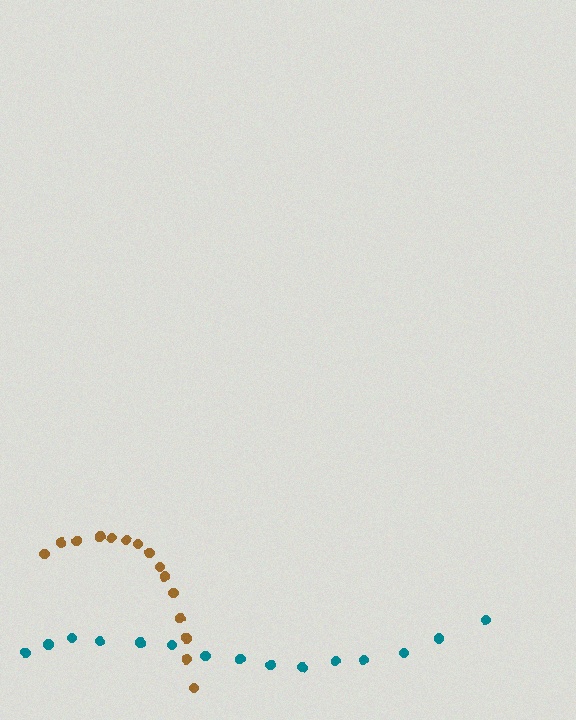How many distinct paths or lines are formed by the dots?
There are 2 distinct paths.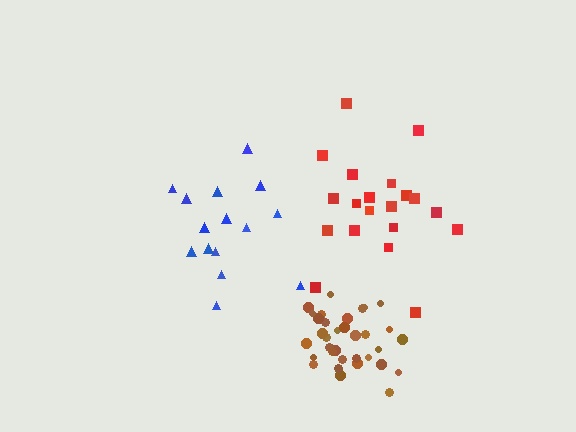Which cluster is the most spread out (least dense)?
Blue.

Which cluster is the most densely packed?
Brown.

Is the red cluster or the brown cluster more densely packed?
Brown.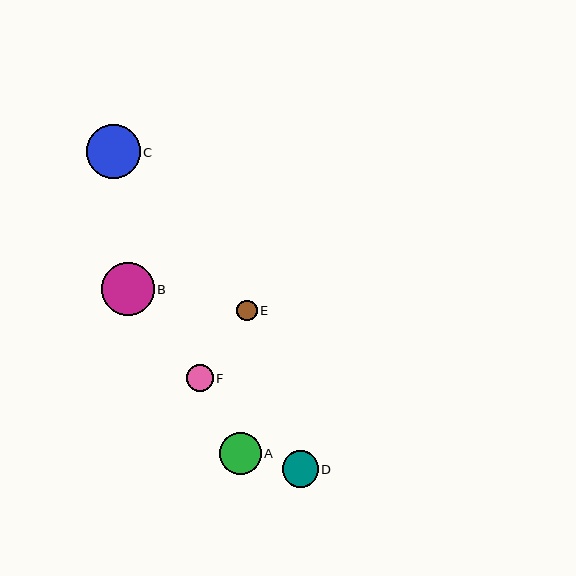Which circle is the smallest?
Circle E is the smallest with a size of approximately 21 pixels.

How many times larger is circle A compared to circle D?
Circle A is approximately 1.2 times the size of circle D.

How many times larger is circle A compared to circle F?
Circle A is approximately 1.5 times the size of circle F.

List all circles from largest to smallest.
From largest to smallest: C, B, A, D, F, E.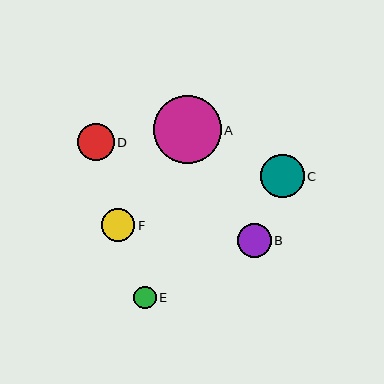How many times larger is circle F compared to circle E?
Circle F is approximately 1.5 times the size of circle E.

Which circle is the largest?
Circle A is the largest with a size of approximately 68 pixels.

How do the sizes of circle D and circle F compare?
Circle D and circle F are approximately the same size.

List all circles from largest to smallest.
From largest to smallest: A, C, D, B, F, E.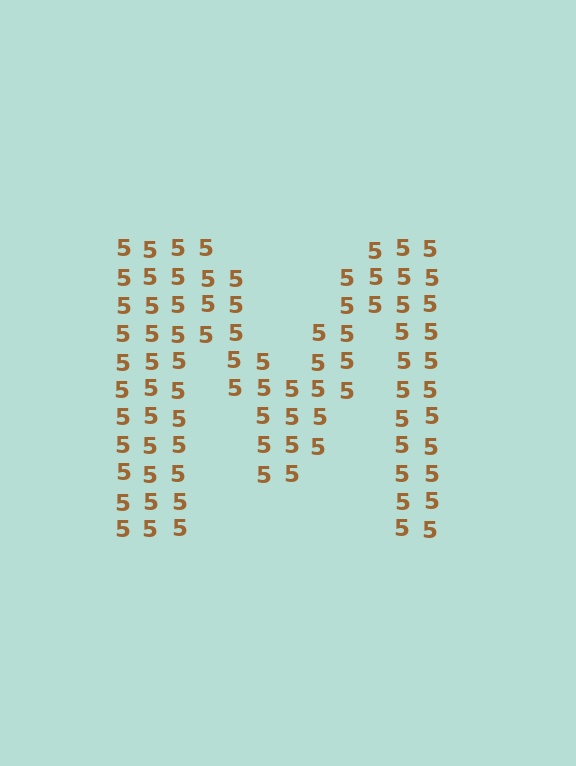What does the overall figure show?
The overall figure shows the letter M.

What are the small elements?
The small elements are digit 5's.